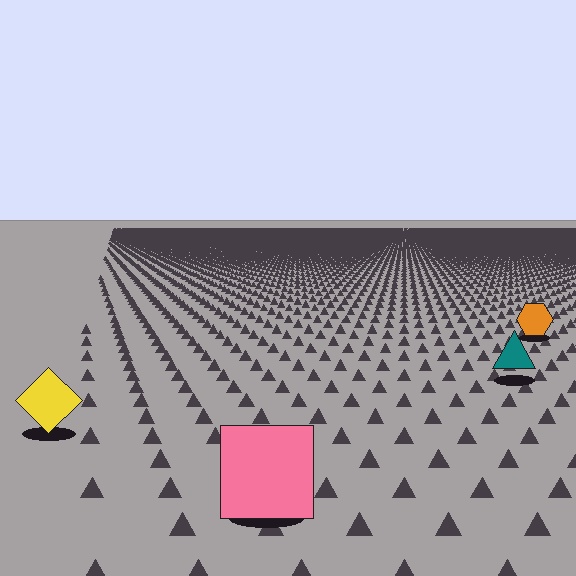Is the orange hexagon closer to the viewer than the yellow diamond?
No. The yellow diamond is closer — you can tell from the texture gradient: the ground texture is coarser near it.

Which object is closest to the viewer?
The pink square is closest. The texture marks near it are larger and more spread out.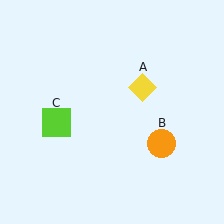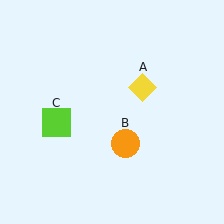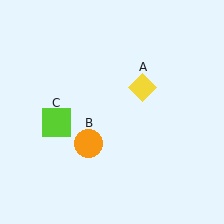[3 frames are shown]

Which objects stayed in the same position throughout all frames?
Yellow diamond (object A) and lime square (object C) remained stationary.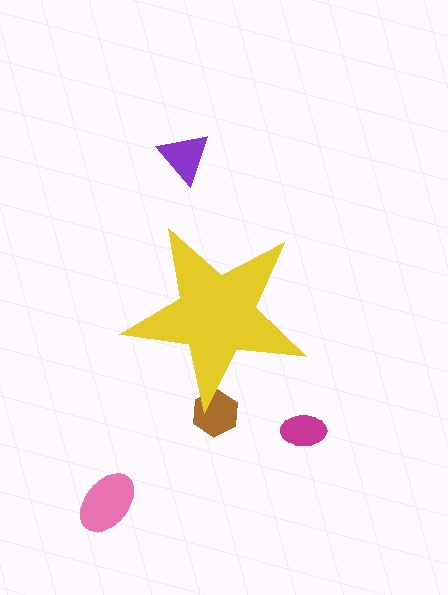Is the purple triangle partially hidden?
No, the purple triangle is fully visible.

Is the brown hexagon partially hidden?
Yes, the brown hexagon is partially hidden behind the yellow star.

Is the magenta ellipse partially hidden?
No, the magenta ellipse is fully visible.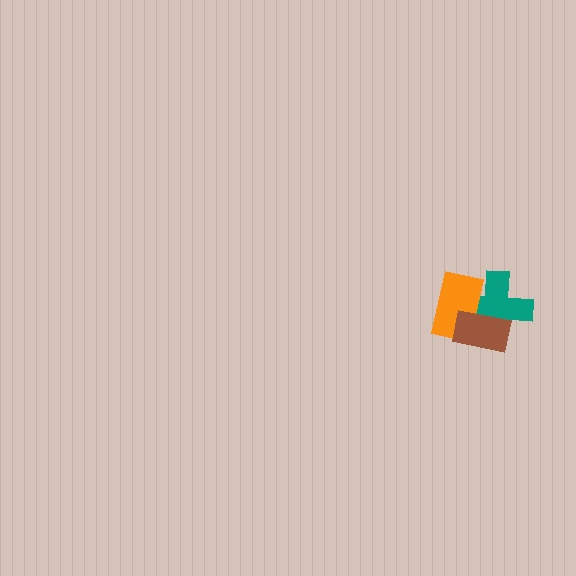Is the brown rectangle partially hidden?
No, no other shape covers it.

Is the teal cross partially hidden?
Yes, it is partially covered by another shape.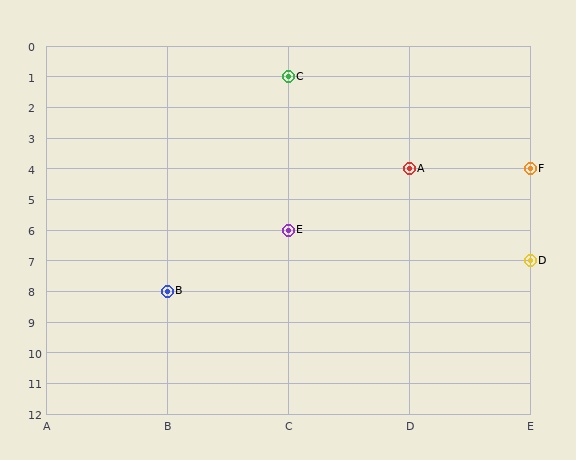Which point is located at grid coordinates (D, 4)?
Point A is at (D, 4).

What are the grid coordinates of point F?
Point F is at grid coordinates (E, 4).